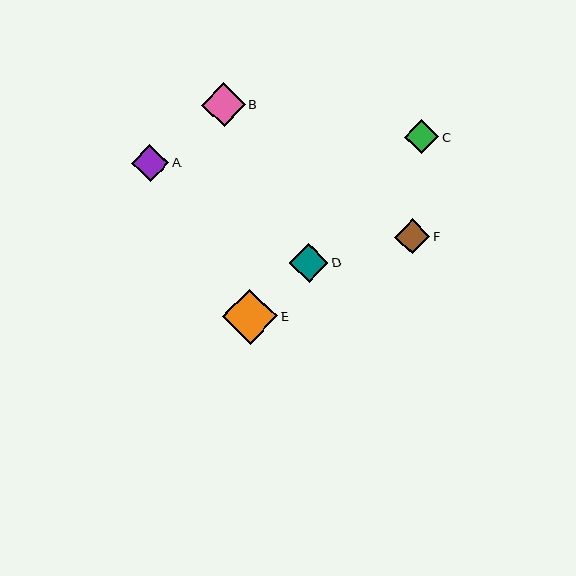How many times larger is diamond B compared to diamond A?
Diamond B is approximately 1.2 times the size of diamond A.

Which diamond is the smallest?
Diamond C is the smallest with a size of approximately 34 pixels.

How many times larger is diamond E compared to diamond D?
Diamond E is approximately 1.4 times the size of diamond D.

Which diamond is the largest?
Diamond E is the largest with a size of approximately 56 pixels.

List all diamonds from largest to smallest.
From largest to smallest: E, B, D, A, F, C.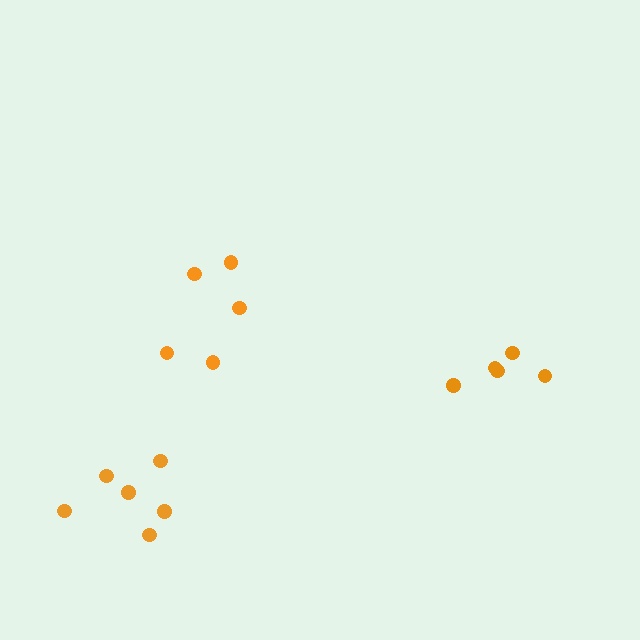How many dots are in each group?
Group 1: 5 dots, Group 2: 5 dots, Group 3: 6 dots (16 total).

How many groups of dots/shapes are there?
There are 3 groups.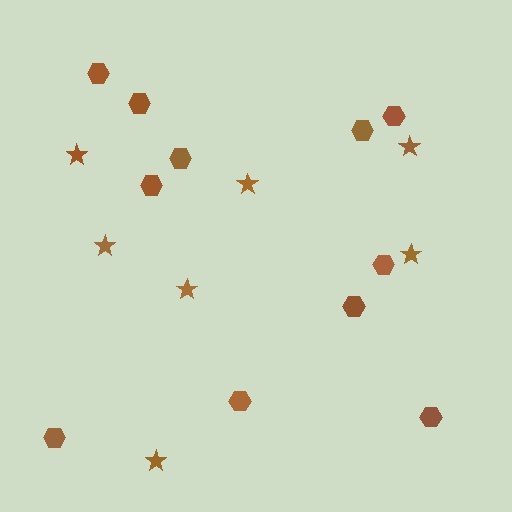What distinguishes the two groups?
There are 2 groups: one group of stars (7) and one group of hexagons (11).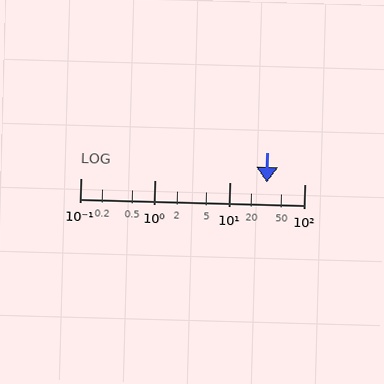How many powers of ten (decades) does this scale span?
The scale spans 3 decades, from 0.1 to 100.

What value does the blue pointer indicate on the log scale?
The pointer indicates approximately 31.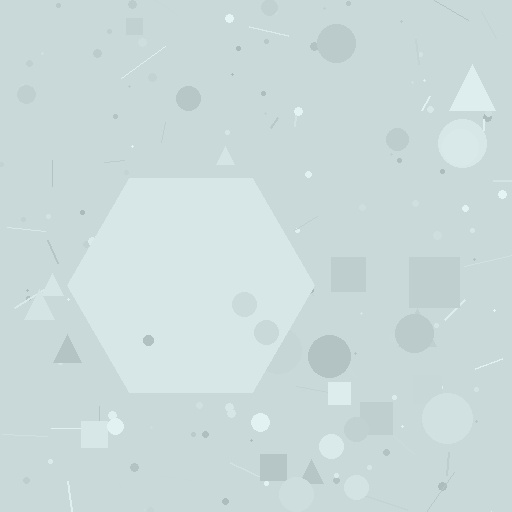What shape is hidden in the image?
A hexagon is hidden in the image.